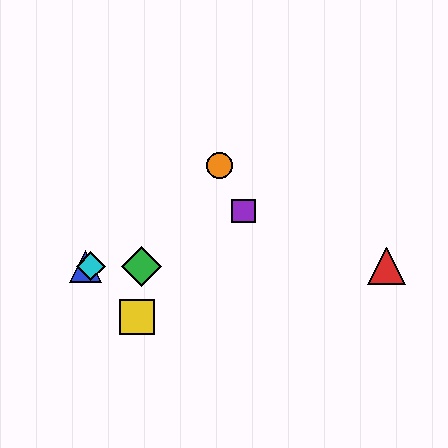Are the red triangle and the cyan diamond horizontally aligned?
Yes, both are at y≈266.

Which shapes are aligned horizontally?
The red triangle, the blue triangle, the green diamond, the cyan diamond are aligned horizontally.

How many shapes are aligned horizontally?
4 shapes (the red triangle, the blue triangle, the green diamond, the cyan diamond) are aligned horizontally.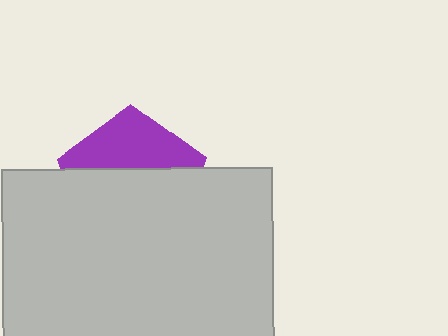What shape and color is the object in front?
The object in front is a light gray rectangle.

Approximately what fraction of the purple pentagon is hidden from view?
Roughly 63% of the purple pentagon is hidden behind the light gray rectangle.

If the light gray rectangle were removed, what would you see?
You would see the complete purple pentagon.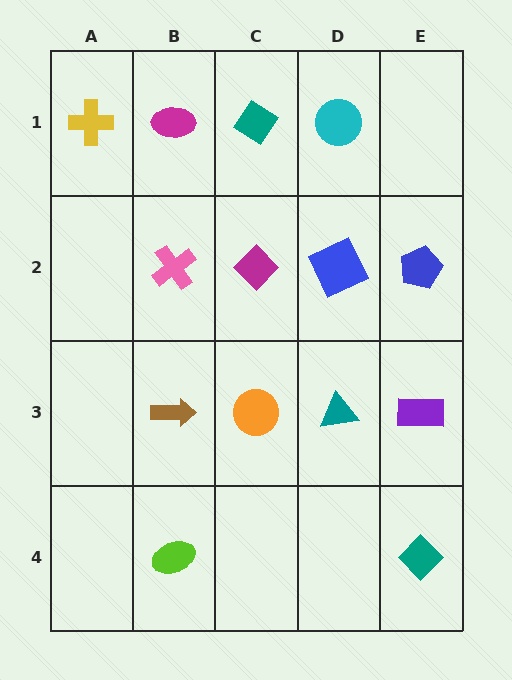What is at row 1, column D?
A cyan circle.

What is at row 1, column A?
A yellow cross.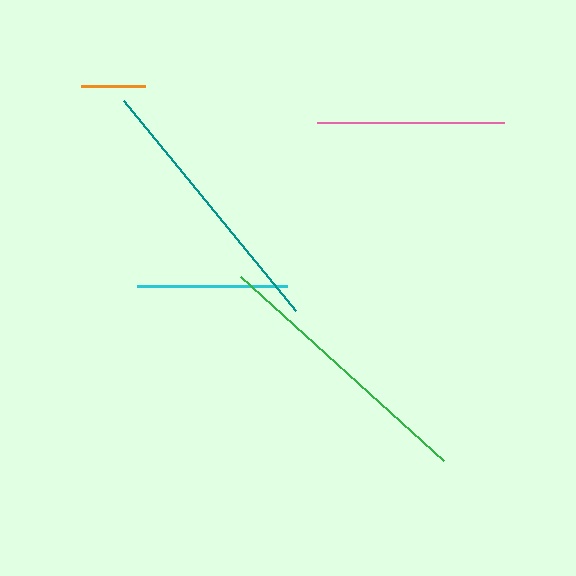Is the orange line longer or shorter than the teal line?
The teal line is longer than the orange line.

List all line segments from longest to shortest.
From longest to shortest: green, teal, pink, cyan, orange.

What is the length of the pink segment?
The pink segment is approximately 188 pixels long.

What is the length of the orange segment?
The orange segment is approximately 64 pixels long.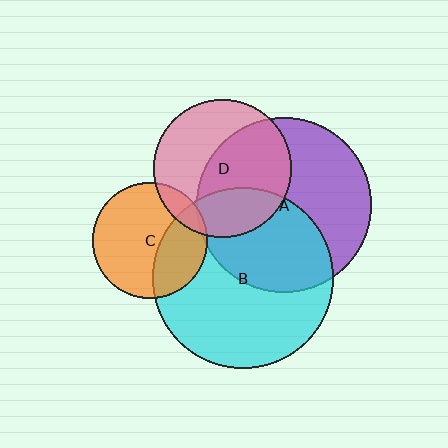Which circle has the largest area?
Circle B (cyan).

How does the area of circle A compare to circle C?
Approximately 2.3 times.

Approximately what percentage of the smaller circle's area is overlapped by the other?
Approximately 10%.